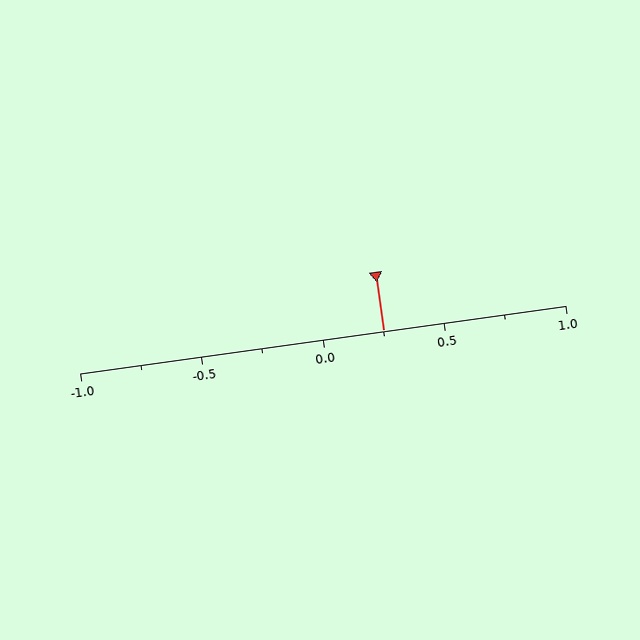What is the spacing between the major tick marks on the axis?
The major ticks are spaced 0.5 apart.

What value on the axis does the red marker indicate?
The marker indicates approximately 0.25.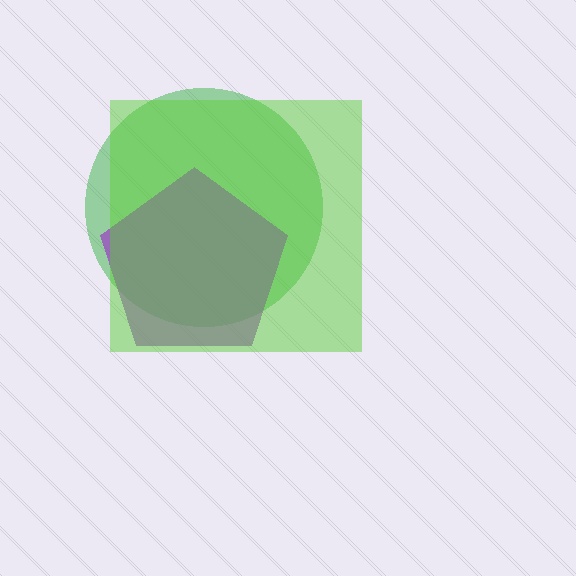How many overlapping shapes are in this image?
There are 3 overlapping shapes in the image.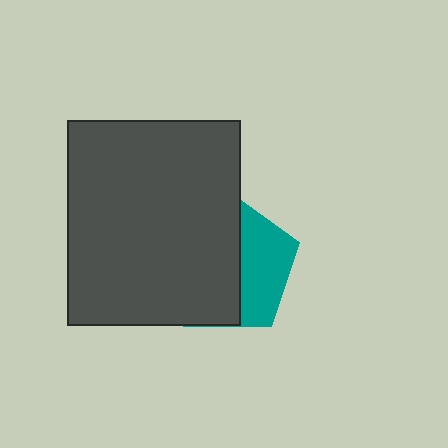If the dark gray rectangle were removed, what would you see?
You would see the complete teal pentagon.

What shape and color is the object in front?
The object in front is a dark gray rectangle.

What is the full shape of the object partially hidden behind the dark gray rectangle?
The partially hidden object is a teal pentagon.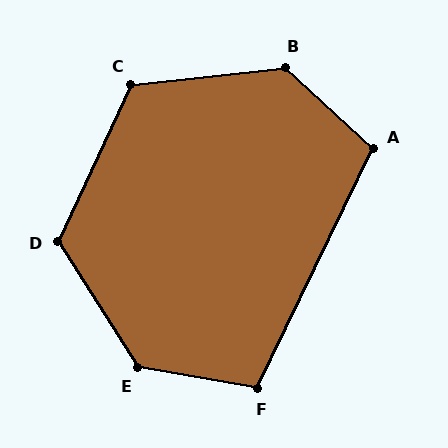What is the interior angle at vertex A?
Approximately 106 degrees (obtuse).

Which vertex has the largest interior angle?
E, at approximately 132 degrees.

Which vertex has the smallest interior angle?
F, at approximately 106 degrees.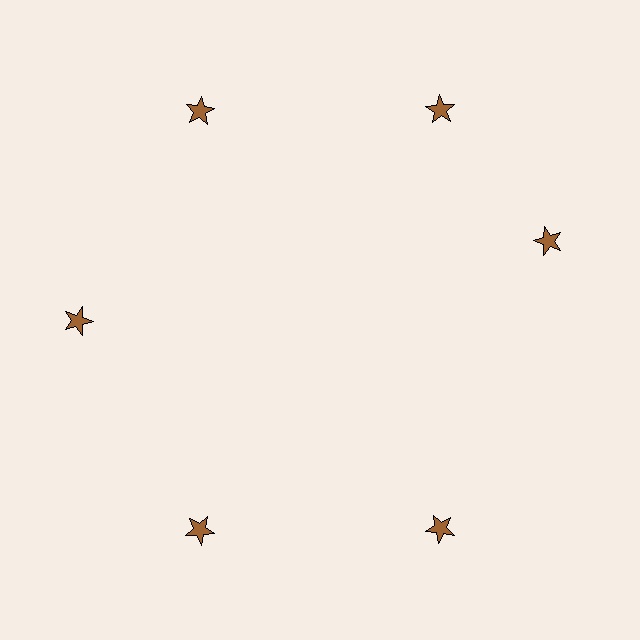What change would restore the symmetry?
The symmetry would be restored by rotating it back into even spacing with its neighbors so that all 6 stars sit at equal angles and equal distance from the center.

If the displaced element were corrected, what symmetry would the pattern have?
It would have 6-fold rotational symmetry — the pattern would map onto itself every 60 degrees.